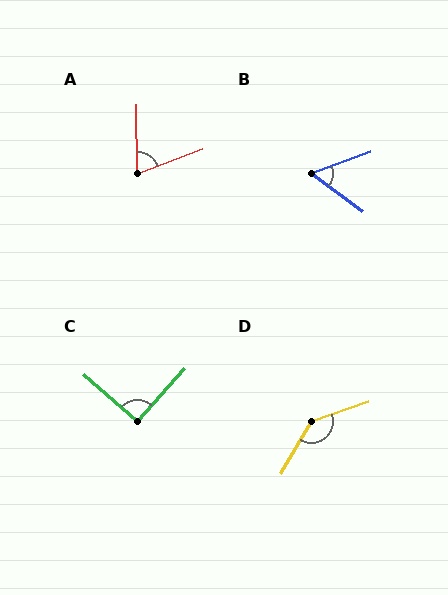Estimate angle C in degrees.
Approximately 90 degrees.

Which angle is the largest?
D, at approximately 139 degrees.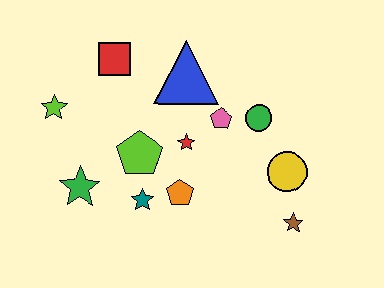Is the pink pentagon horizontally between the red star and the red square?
No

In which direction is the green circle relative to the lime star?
The green circle is to the right of the lime star.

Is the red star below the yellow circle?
No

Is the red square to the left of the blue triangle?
Yes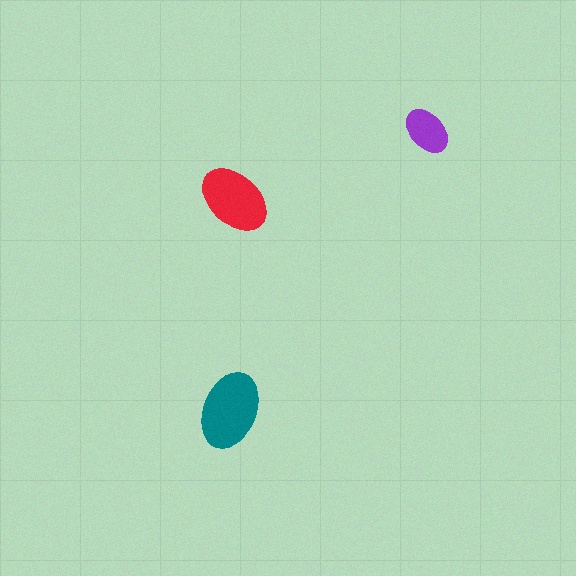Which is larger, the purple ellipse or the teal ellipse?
The teal one.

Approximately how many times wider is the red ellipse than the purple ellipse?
About 1.5 times wider.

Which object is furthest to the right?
The purple ellipse is rightmost.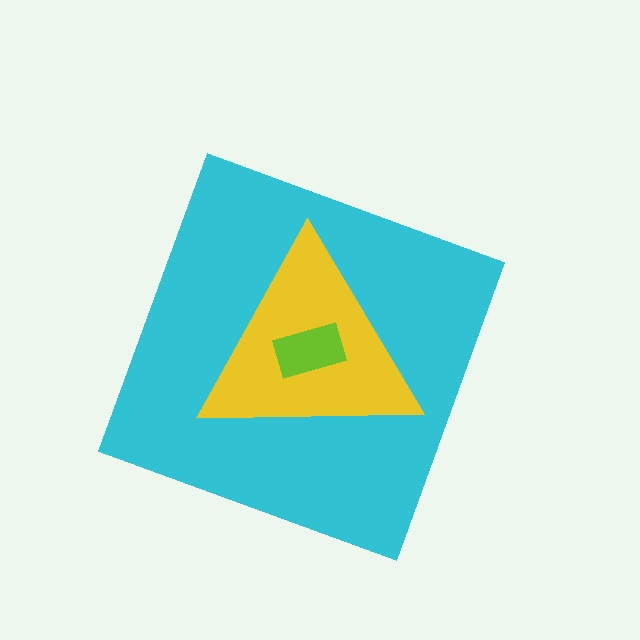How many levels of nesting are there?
3.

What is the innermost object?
The lime rectangle.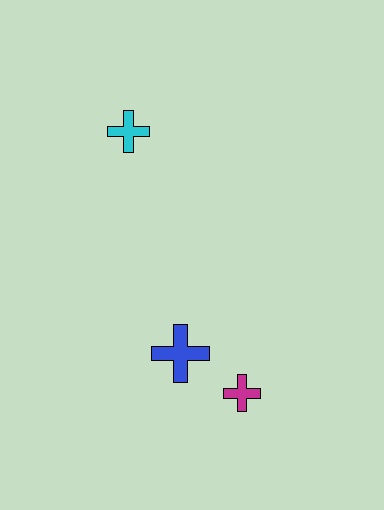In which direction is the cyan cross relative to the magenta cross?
The cyan cross is above the magenta cross.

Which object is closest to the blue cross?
The magenta cross is closest to the blue cross.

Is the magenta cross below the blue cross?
Yes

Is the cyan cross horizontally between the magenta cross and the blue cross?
No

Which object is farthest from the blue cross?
The cyan cross is farthest from the blue cross.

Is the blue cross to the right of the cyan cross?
Yes